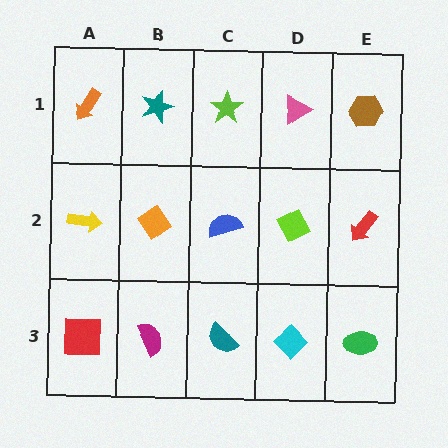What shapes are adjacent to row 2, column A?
An orange arrow (row 1, column A), a red square (row 3, column A), an orange diamond (row 2, column B).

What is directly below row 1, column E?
A red arrow.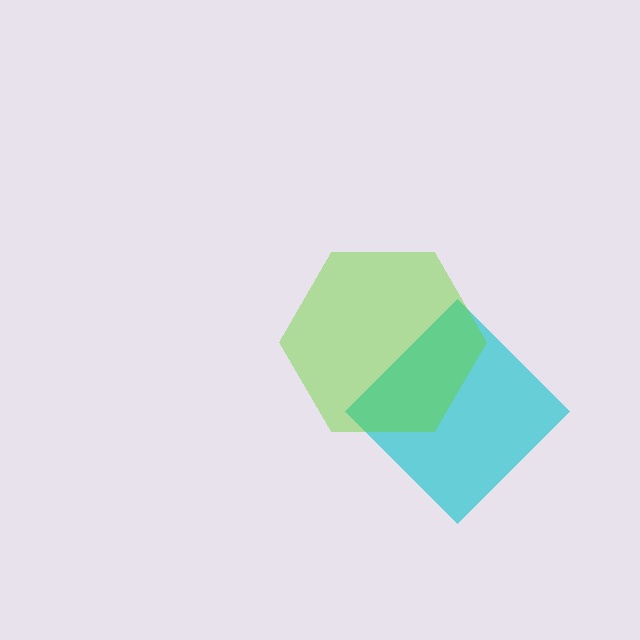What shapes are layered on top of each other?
The layered shapes are: a cyan diamond, a lime hexagon.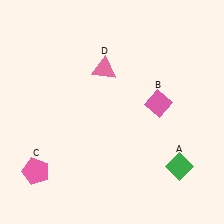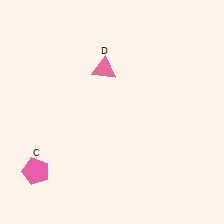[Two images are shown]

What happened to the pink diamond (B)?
The pink diamond (B) was removed in Image 2. It was in the top-right area of Image 1.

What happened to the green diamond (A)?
The green diamond (A) was removed in Image 2. It was in the bottom-right area of Image 1.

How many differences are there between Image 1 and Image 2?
There are 2 differences between the two images.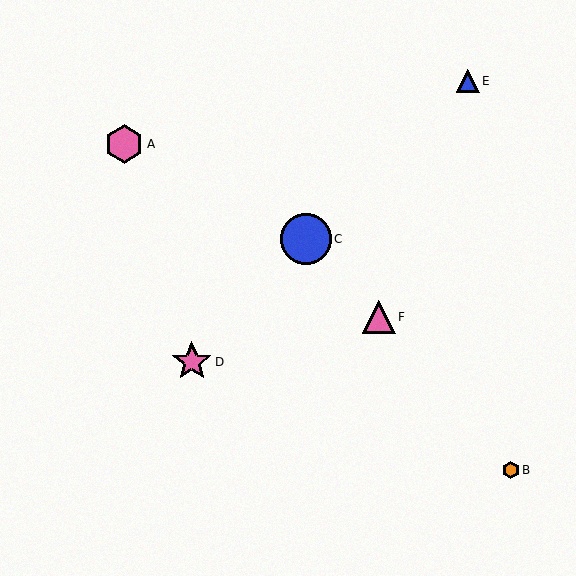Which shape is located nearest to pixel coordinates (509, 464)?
The orange hexagon (labeled B) at (511, 470) is nearest to that location.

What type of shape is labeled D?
Shape D is a pink star.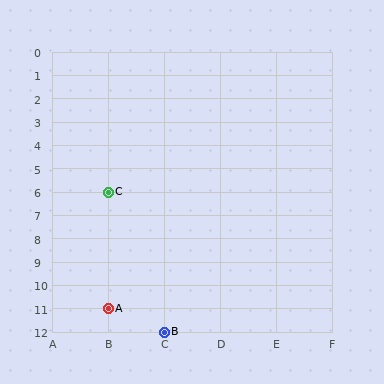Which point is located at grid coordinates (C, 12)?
Point B is at (C, 12).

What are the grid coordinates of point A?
Point A is at grid coordinates (B, 11).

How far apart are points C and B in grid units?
Points C and B are 1 column and 6 rows apart (about 6.1 grid units diagonally).